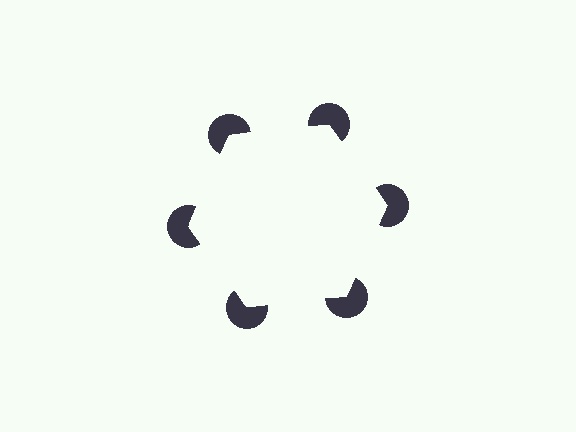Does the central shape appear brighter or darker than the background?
It typically appears slightly brighter than the background, even though no actual brightness change is drawn.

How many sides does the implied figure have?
6 sides.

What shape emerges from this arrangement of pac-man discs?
An illusory hexagon — its edges are inferred from the aligned wedge cuts in the pac-man discs, not physically drawn.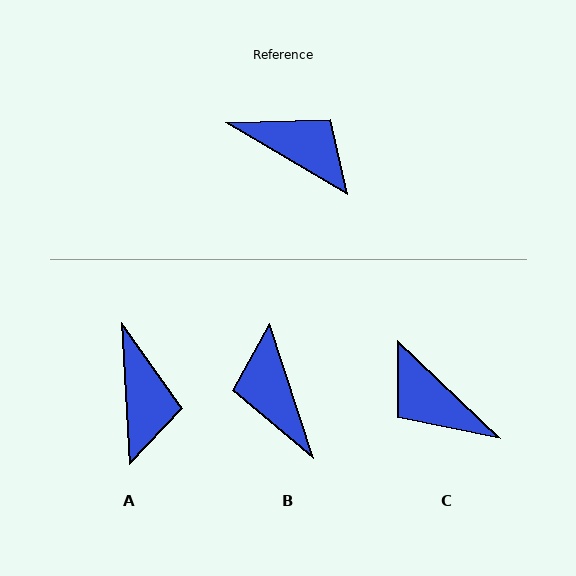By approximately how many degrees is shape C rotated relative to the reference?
Approximately 167 degrees counter-clockwise.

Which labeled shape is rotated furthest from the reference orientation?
C, about 167 degrees away.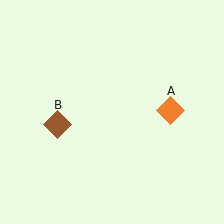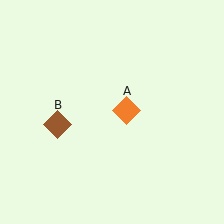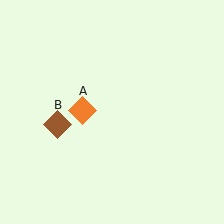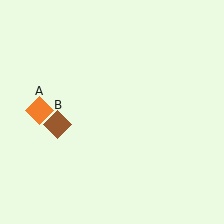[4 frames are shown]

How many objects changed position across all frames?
1 object changed position: orange diamond (object A).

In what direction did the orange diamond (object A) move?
The orange diamond (object A) moved left.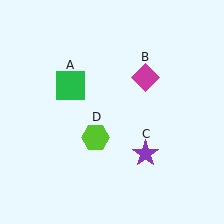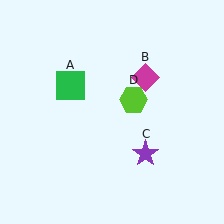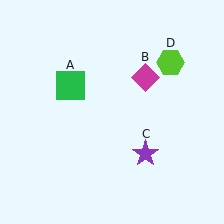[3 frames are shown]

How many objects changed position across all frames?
1 object changed position: lime hexagon (object D).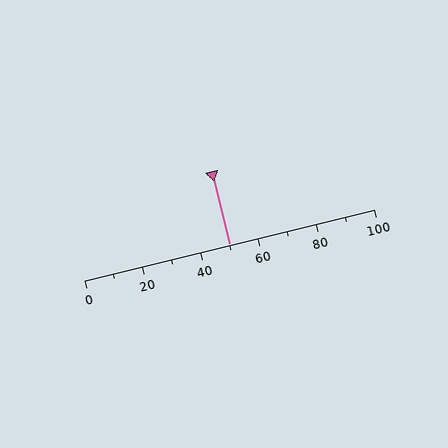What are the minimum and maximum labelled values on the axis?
The axis runs from 0 to 100.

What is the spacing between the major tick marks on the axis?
The major ticks are spaced 20 apart.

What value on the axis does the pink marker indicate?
The marker indicates approximately 50.